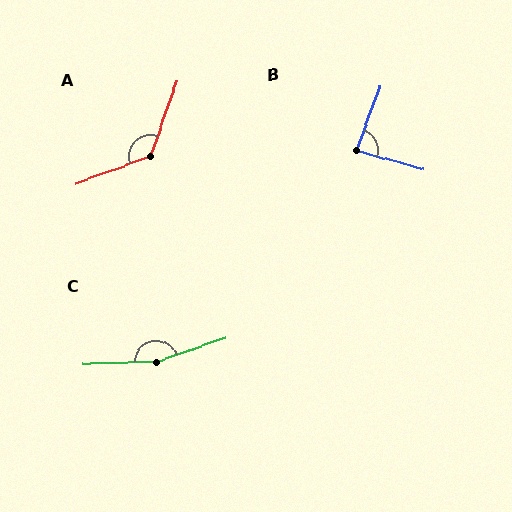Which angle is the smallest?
B, at approximately 85 degrees.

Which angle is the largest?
C, at approximately 161 degrees.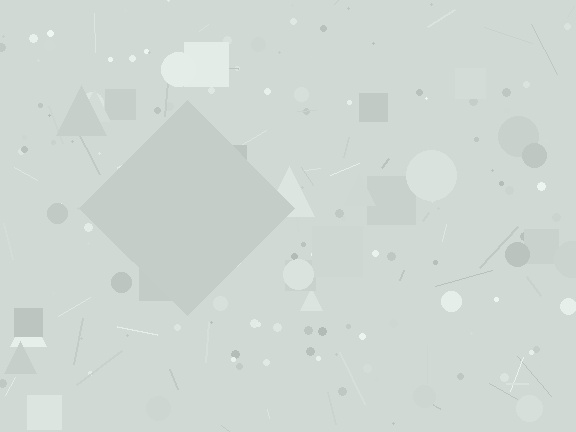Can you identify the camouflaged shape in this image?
The camouflaged shape is a diamond.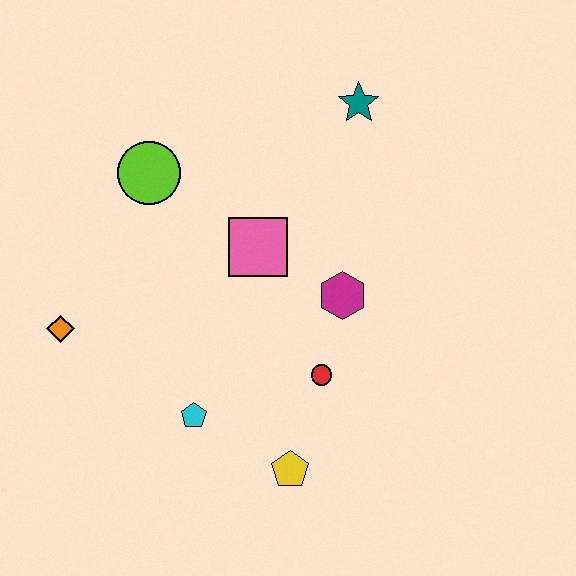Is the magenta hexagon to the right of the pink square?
Yes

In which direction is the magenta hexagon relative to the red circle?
The magenta hexagon is above the red circle.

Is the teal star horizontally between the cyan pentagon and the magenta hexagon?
No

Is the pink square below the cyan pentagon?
No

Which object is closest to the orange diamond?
The cyan pentagon is closest to the orange diamond.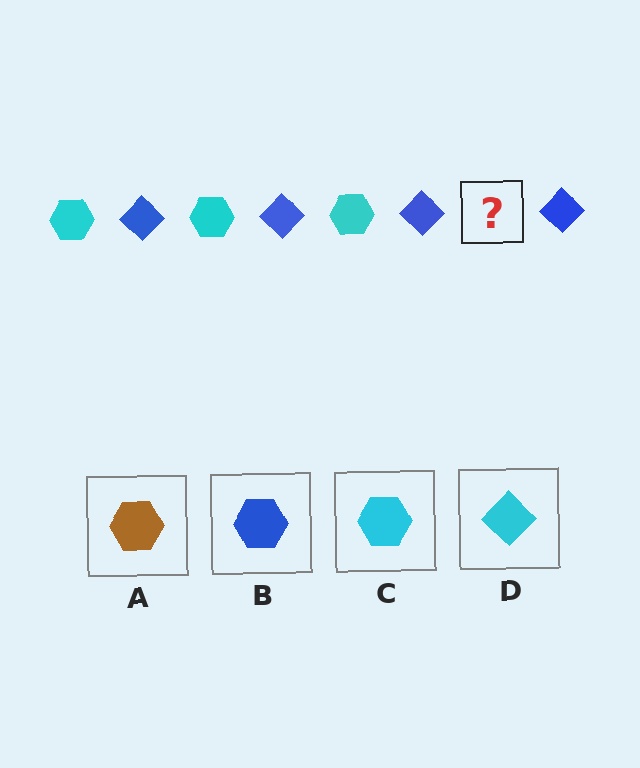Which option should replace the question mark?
Option C.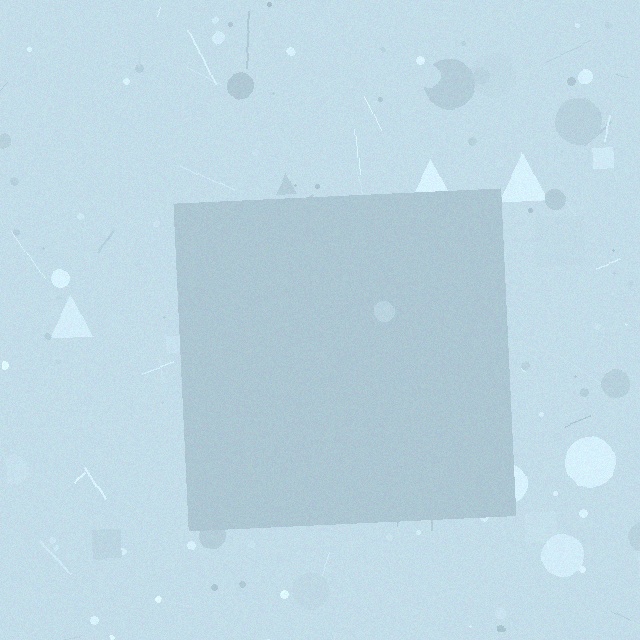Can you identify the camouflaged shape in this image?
The camouflaged shape is a square.